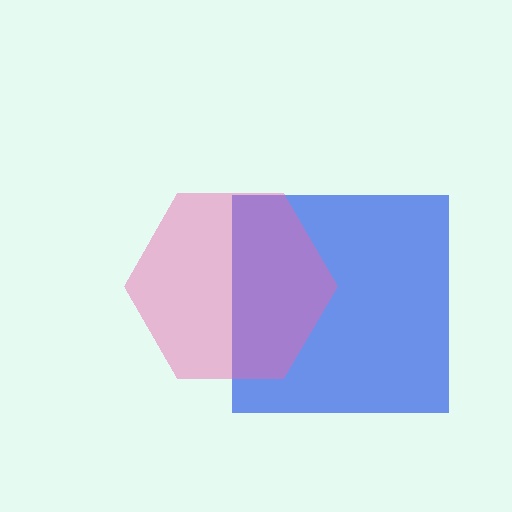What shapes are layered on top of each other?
The layered shapes are: a blue square, a pink hexagon.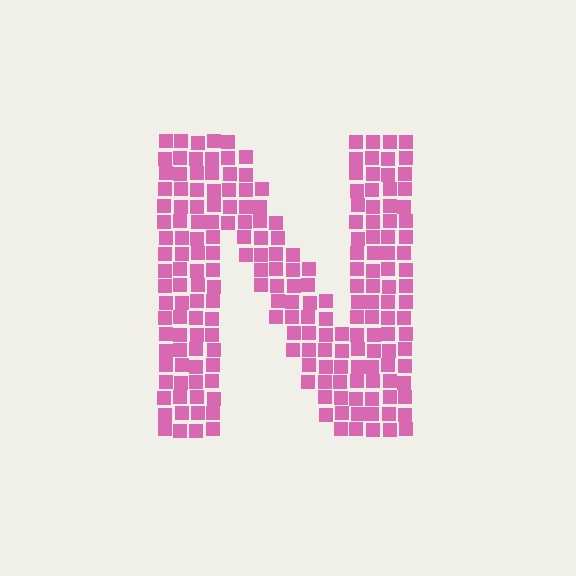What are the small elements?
The small elements are squares.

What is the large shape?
The large shape is the letter N.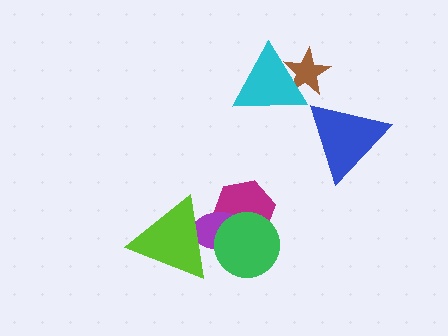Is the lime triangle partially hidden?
No, no other shape covers it.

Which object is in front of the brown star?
The cyan triangle is in front of the brown star.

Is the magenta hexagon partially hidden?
Yes, it is partially covered by another shape.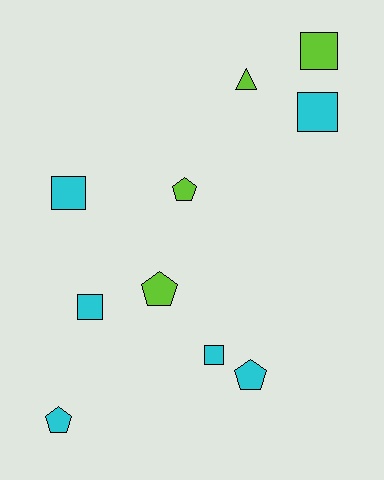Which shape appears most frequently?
Square, with 5 objects.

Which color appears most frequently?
Cyan, with 6 objects.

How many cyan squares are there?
There are 4 cyan squares.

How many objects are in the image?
There are 10 objects.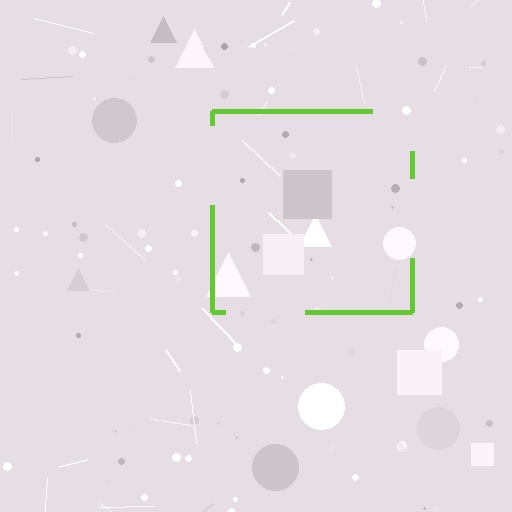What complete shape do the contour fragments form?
The contour fragments form a square.